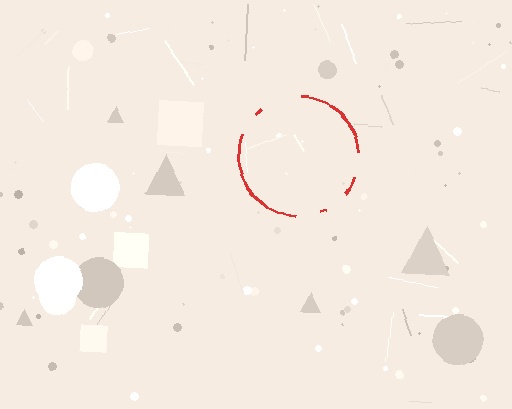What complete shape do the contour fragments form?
The contour fragments form a circle.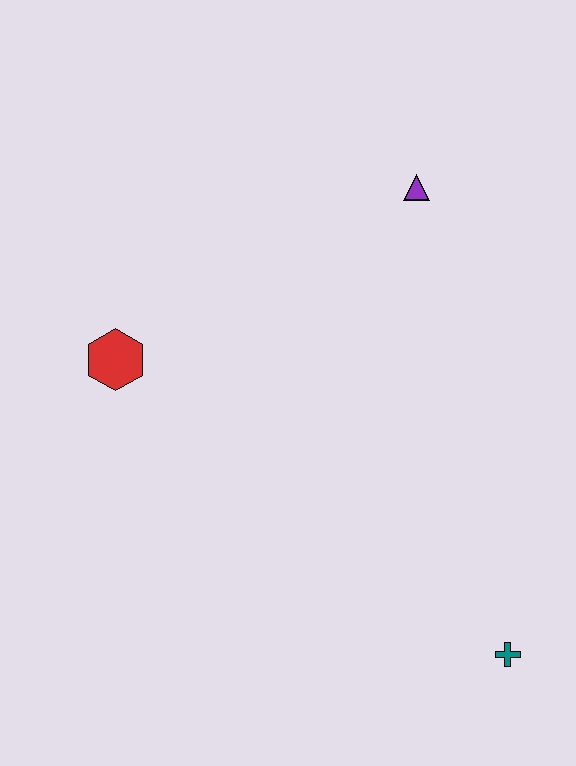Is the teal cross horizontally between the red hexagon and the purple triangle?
No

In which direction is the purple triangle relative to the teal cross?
The purple triangle is above the teal cross.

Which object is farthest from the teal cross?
The red hexagon is farthest from the teal cross.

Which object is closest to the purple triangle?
The red hexagon is closest to the purple triangle.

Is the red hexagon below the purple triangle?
Yes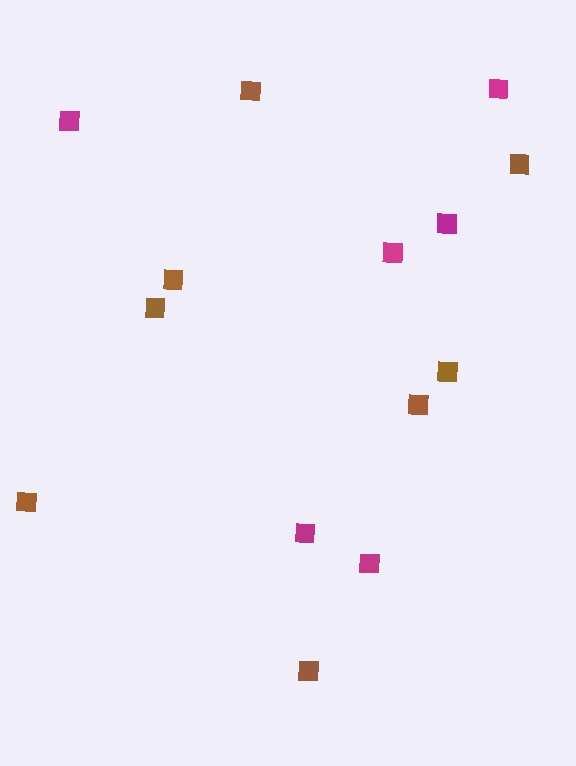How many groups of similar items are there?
There are 2 groups: one group of magenta squares (6) and one group of brown squares (8).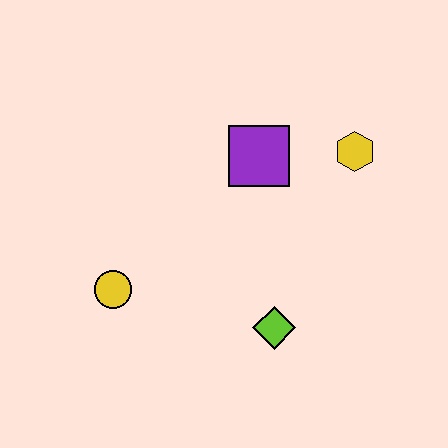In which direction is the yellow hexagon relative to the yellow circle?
The yellow hexagon is to the right of the yellow circle.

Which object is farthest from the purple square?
The yellow circle is farthest from the purple square.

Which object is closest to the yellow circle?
The lime diamond is closest to the yellow circle.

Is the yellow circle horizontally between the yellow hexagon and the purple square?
No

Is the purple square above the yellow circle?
Yes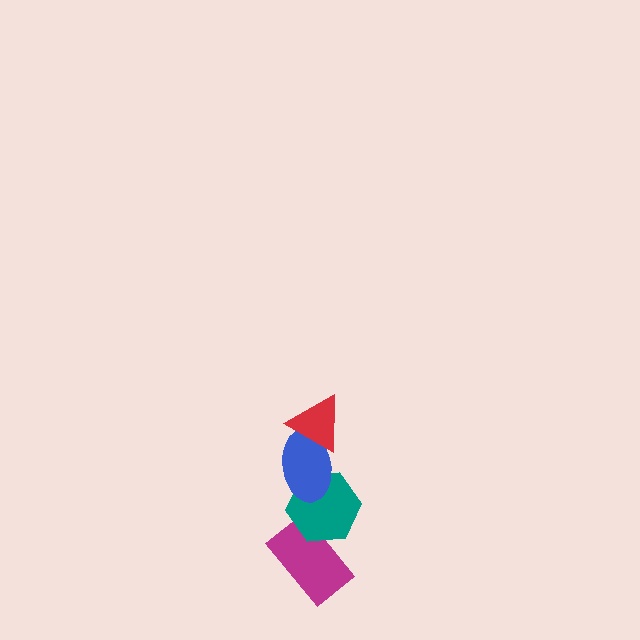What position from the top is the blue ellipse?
The blue ellipse is 2nd from the top.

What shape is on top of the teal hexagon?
The blue ellipse is on top of the teal hexagon.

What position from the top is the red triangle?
The red triangle is 1st from the top.